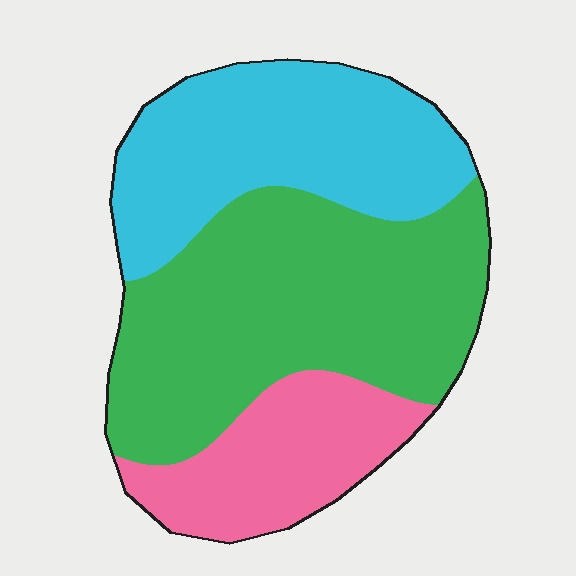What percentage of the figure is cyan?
Cyan takes up about one third (1/3) of the figure.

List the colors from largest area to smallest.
From largest to smallest: green, cyan, pink.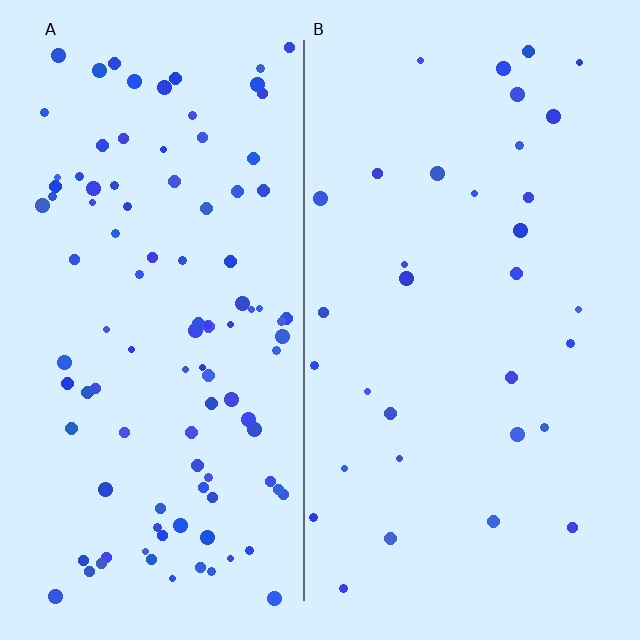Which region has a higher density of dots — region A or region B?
A (the left).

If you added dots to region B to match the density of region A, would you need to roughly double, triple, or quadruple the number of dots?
Approximately triple.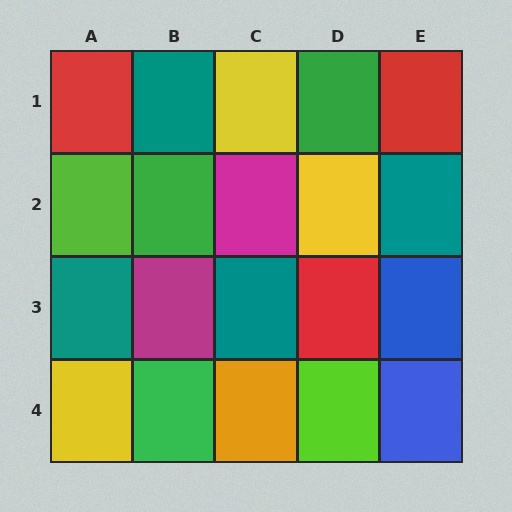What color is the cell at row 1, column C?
Yellow.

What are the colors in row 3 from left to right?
Teal, magenta, teal, red, blue.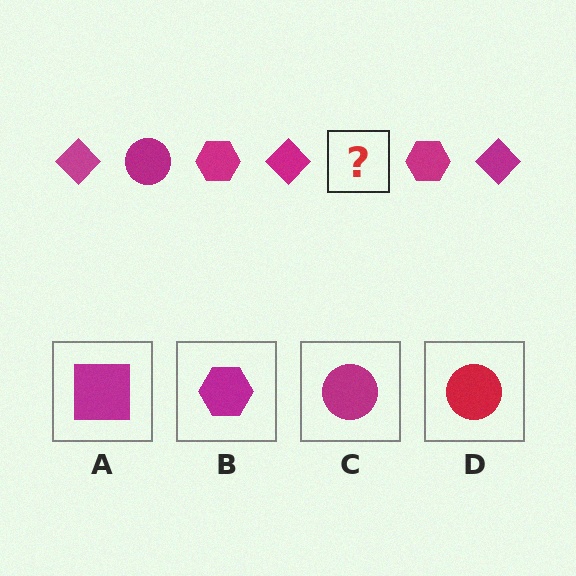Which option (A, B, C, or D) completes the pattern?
C.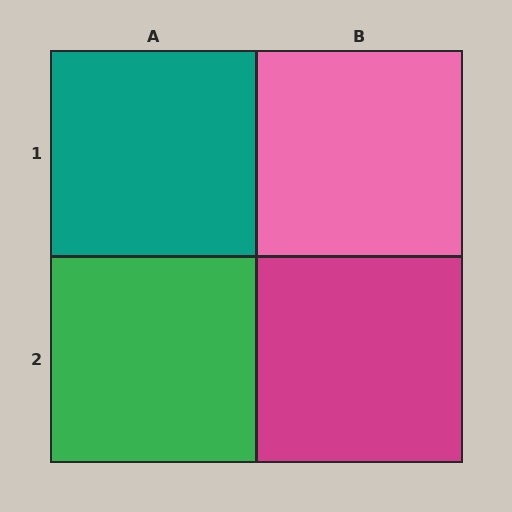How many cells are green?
1 cell is green.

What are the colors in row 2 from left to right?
Green, magenta.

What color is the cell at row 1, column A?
Teal.